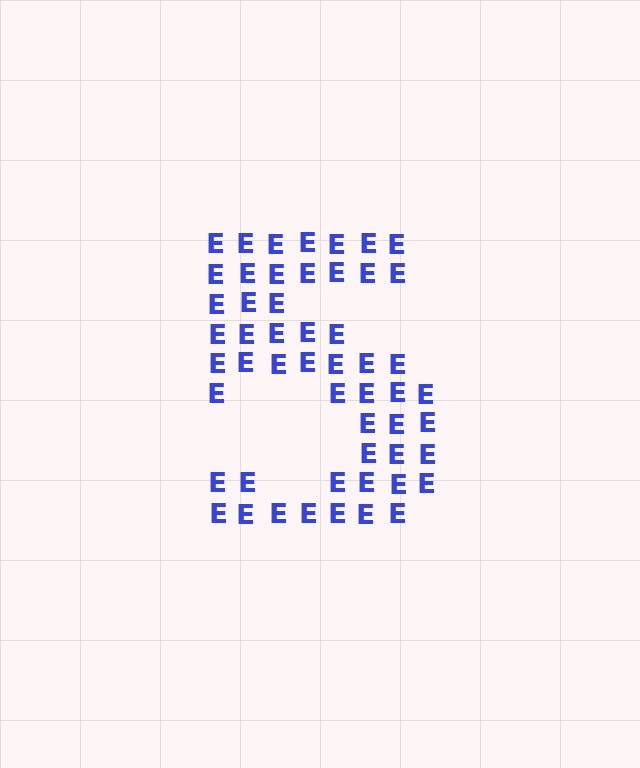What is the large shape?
The large shape is the digit 5.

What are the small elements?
The small elements are letter E's.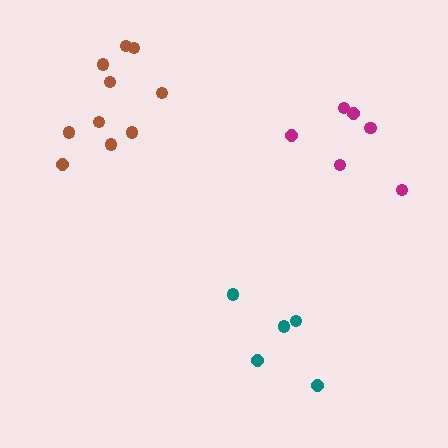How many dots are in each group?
Group 1: 10 dots, Group 2: 6 dots, Group 3: 5 dots (21 total).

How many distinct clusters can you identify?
There are 3 distinct clusters.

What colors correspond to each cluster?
The clusters are colored: brown, magenta, teal.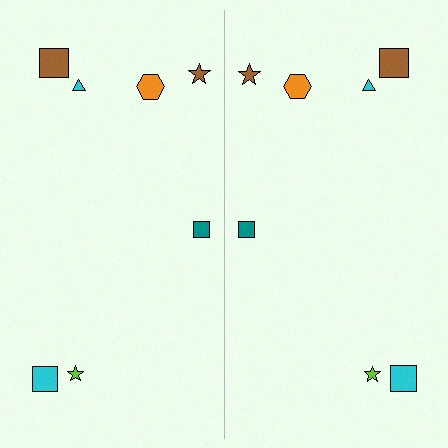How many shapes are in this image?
There are 14 shapes in this image.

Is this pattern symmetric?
Yes, this pattern has bilateral (reflection) symmetry.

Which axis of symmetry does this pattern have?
The pattern has a vertical axis of symmetry running through the center of the image.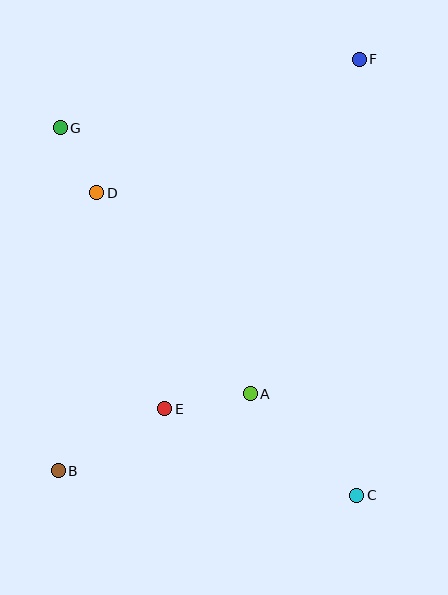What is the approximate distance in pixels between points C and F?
The distance between C and F is approximately 436 pixels.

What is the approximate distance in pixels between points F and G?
The distance between F and G is approximately 306 pixels.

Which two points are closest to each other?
Points D and G are closest to each other.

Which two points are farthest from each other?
Points B and F are farthest from each other.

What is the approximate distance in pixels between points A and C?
The distance between A and C is approximately 147 pixels.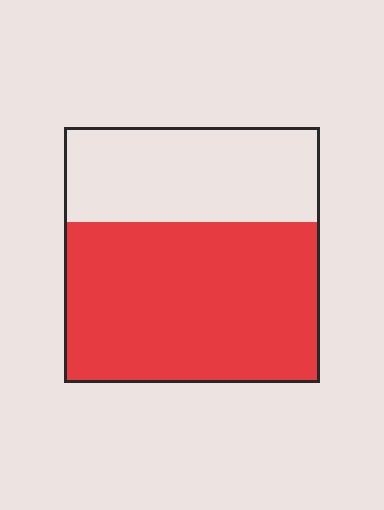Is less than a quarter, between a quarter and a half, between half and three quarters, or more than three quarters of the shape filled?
Between half and three quarters.